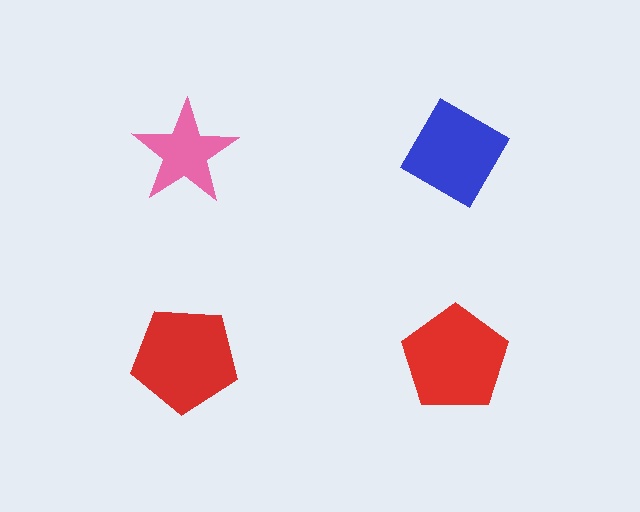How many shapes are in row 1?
2 shapes.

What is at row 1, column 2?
A blue diamond.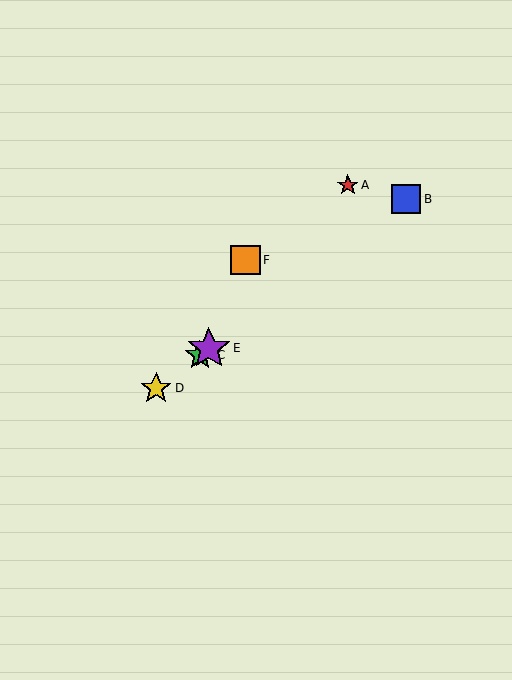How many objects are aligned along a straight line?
4 objects (B, C, D, E) are aligned along a straight line.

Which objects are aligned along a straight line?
Objects B, C, D, E are aligned along a straight line.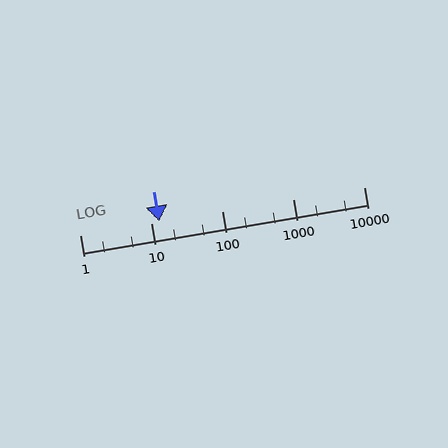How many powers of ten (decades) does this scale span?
The scale spans 4 decades, from 1 to 10000.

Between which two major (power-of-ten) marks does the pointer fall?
The pointer is between 10 and 100.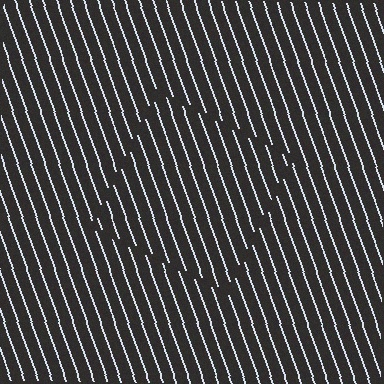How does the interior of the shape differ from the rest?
The interior of the shape contains the same grating, shifted by half a period — the contour is defined by the phase discontinuity where line-ends from the inner and outer gratings abut.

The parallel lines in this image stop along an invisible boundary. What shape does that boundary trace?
An illusory square. The interior of the shape contains the same grating, shifted by half a period — the contour is defined by the phase discontinuity where line-ends from the inner and outer gratings abut.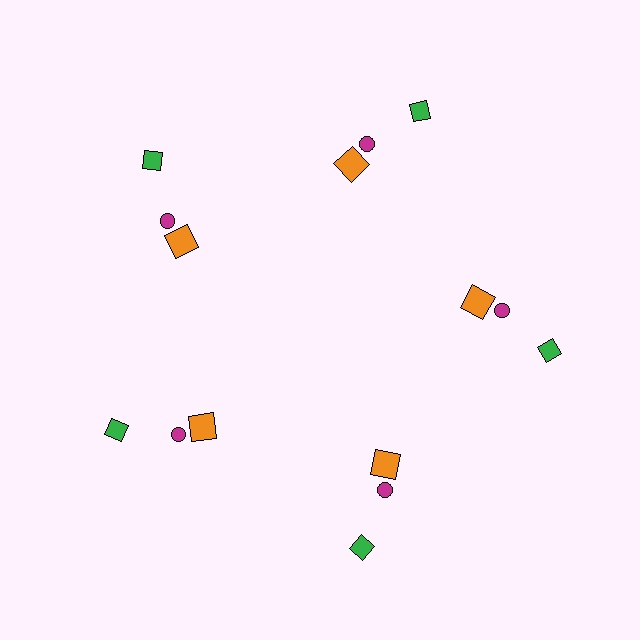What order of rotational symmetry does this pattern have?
This pattern has 5-fold rotational symmetry.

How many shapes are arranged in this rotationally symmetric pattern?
There are 15 shapes, arranged in 5 groups of 3.